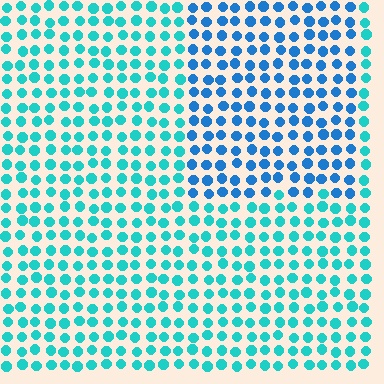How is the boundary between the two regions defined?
The boundary is defined purely by a slight shift in hue (about 32 degrees). Spacing, size, and orientation are identical on both sides.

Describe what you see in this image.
The image is filled with small cyan elements in a uniform arrangement. A rectangle-shaped region is visible where the elements are tinted to a slightly different hue, forming a subtle color boundary.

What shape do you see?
I see a rectangle.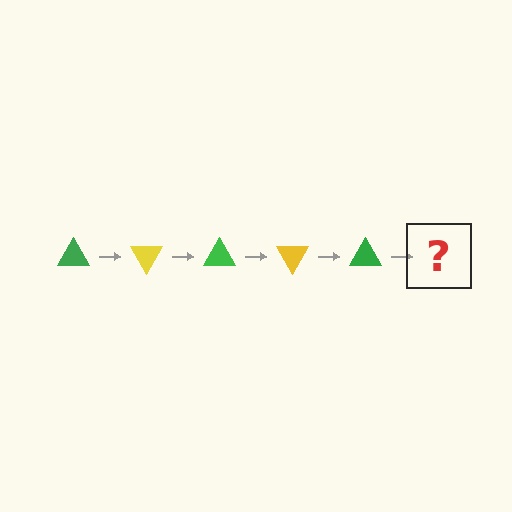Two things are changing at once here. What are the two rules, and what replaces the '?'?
The two rules are that it rotates 60 degrees each step and the color cycles through green and yellow. The '?' should be a yellow triangle, rotated 300 degrees from the start.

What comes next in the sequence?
The next element should be a yellow triangle, rotated 300 degrees from the start.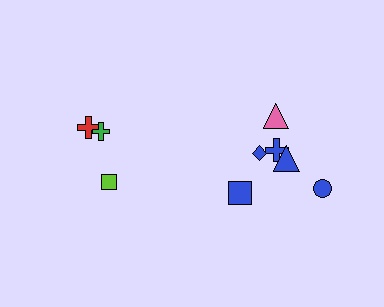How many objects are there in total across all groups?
There are 9 objects.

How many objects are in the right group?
There are 6 objects.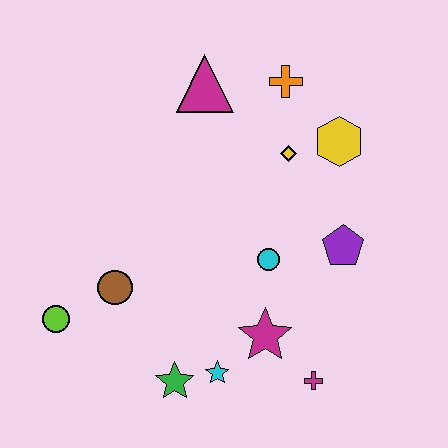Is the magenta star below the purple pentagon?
Yes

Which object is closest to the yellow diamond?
The yellow hexagon is closest to the yellow diamond.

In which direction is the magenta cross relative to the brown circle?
The magenta cross is to the right of the brown circle.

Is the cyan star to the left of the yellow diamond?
Yes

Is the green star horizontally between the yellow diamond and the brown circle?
Yes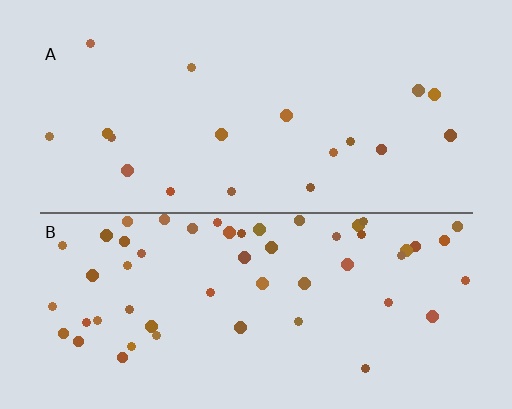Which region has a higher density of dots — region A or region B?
B (the bottom).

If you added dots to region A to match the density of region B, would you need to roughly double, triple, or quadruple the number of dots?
Approximately triple.